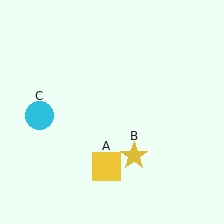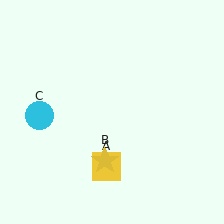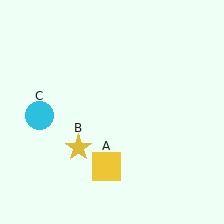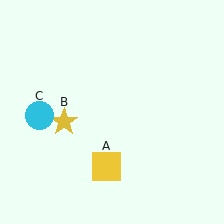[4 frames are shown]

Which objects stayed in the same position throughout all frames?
Yellow square (object A) and cyan circle (object C) remained stationary.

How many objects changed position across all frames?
1 object changed position: yellow star (object B).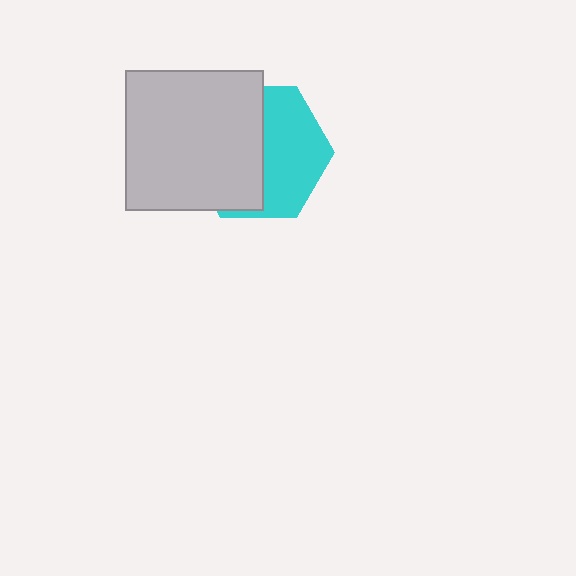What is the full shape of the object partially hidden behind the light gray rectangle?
The partially hidden object is a cyan hexagon.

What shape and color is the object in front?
The object in front is a light gray rectangle.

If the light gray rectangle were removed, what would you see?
You would see the complete cyan hexagon.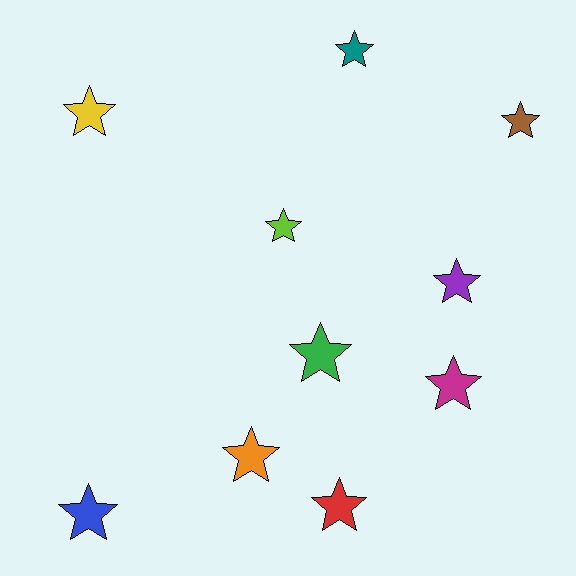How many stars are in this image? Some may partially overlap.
There are 10 stars.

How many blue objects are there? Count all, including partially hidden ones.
There is 1 blue object.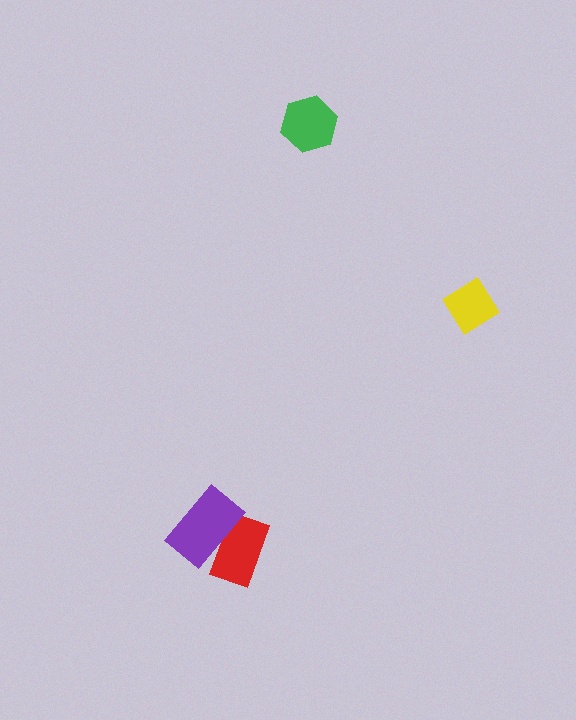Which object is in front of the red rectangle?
The purple rectangle is in front of the red rectangle.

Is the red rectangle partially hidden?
Yes, it is partially covered by another shape.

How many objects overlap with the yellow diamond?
0 objects overlap with the yellow diamond.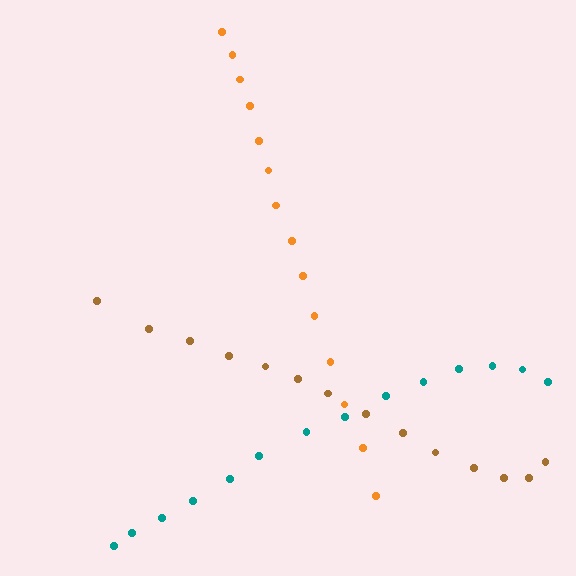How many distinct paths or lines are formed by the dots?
There are 3 distinct paths.